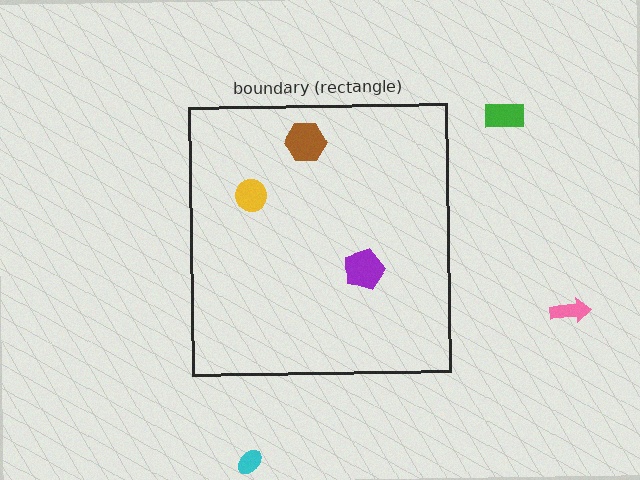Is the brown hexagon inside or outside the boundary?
Inside.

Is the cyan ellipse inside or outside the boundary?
Outside.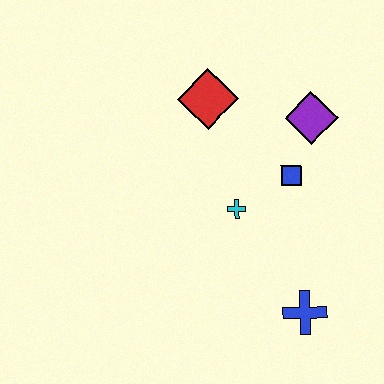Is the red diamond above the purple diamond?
Yes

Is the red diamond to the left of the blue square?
Yes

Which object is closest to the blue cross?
The cyan cross is closest to the blue cross.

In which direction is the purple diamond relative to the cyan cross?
The purple diamond is above the cyan cross.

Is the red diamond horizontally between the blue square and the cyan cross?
No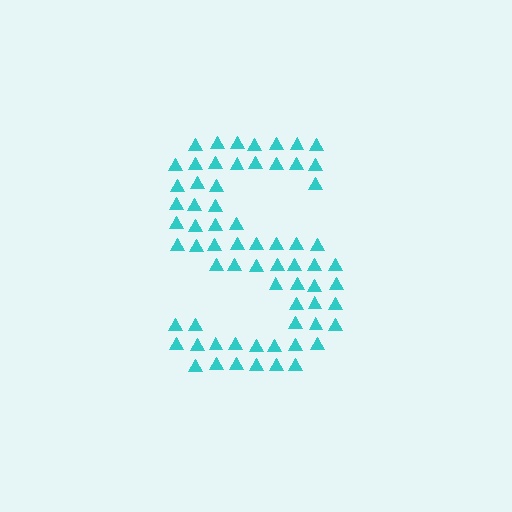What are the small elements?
The small elements are triangles.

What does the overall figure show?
The overall figure shows the letter S.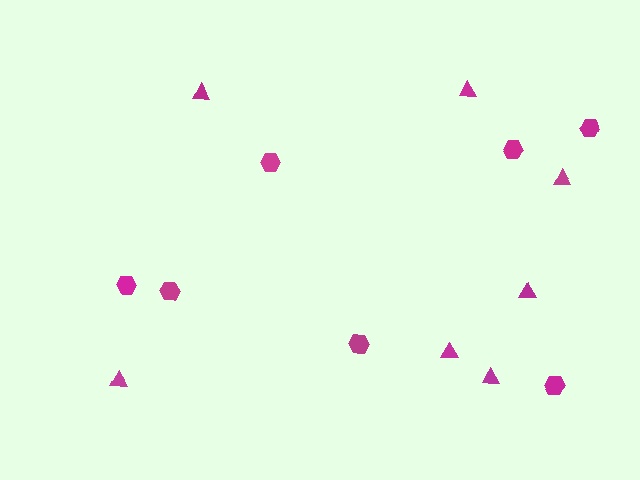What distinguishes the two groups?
There are 2 groups: one group of triangles (7) and one group of hexagons (7).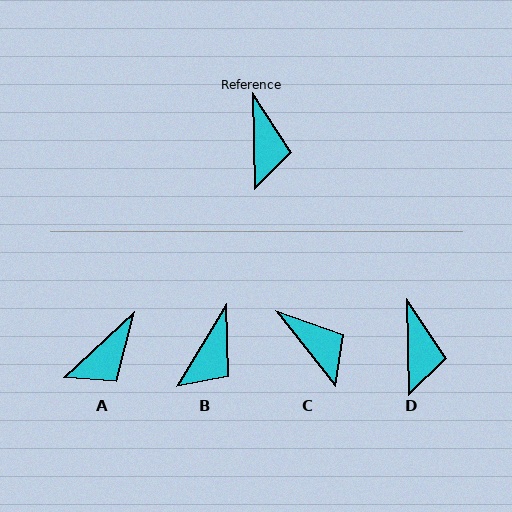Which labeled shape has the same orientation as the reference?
D.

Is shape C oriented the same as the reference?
No, it is off by about 38 degrees.